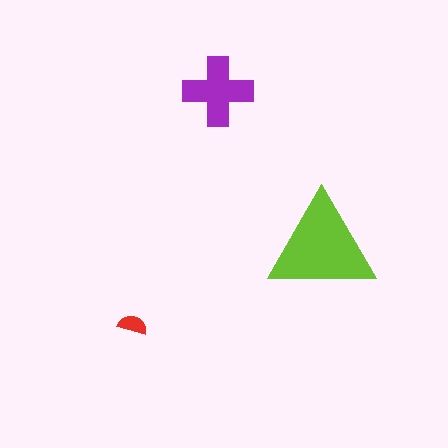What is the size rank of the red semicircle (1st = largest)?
3rd.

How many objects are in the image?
There are 3 objects in the image.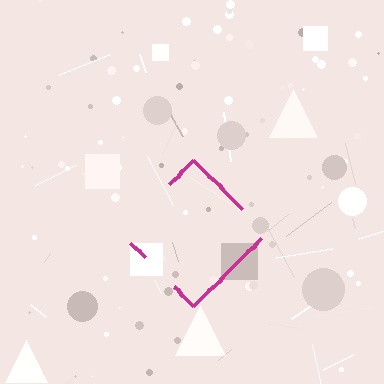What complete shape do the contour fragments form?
The contour fragments form a diamond.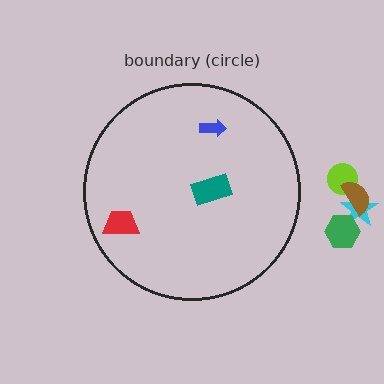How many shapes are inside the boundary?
3 inside, 4 outside.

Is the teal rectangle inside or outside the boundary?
Inside.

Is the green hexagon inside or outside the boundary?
Outside.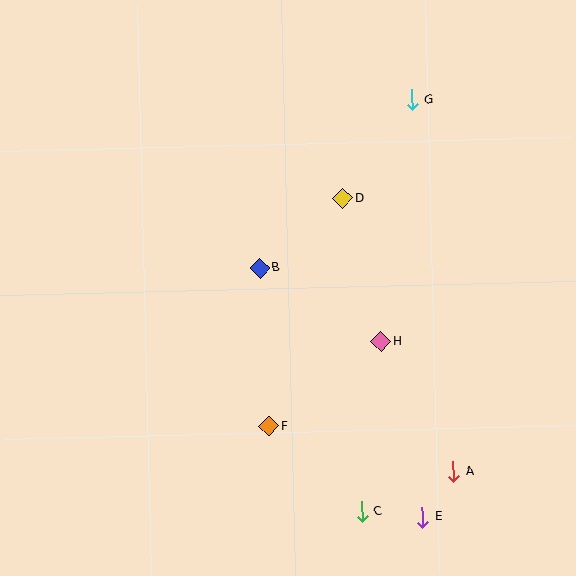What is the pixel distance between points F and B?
The distance between F and B is 159 pixels.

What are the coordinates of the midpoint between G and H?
The midpoint between G and H is at (397, 221).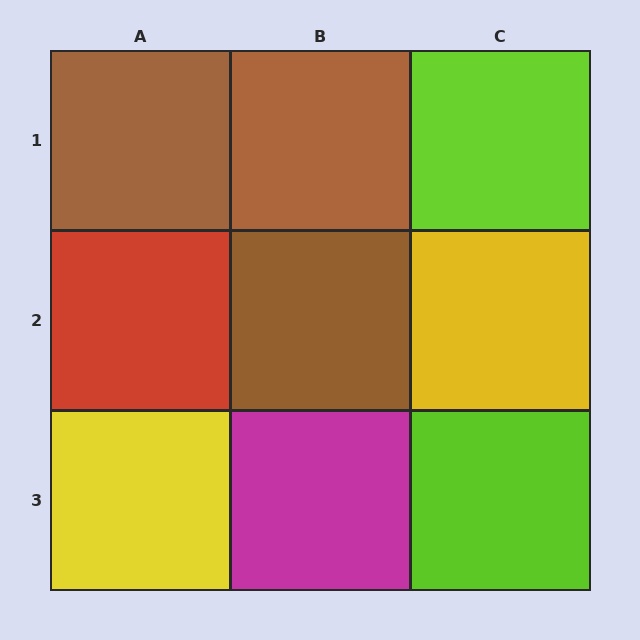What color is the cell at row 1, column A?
Brown.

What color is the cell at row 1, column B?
Brown.